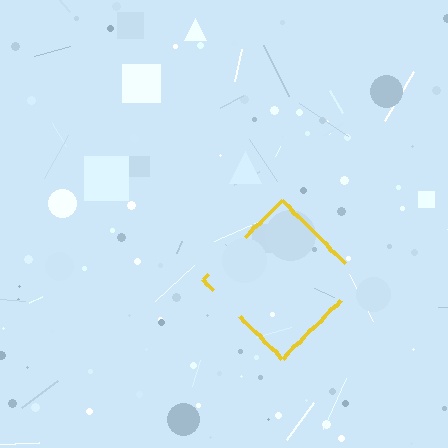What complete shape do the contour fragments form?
The contour fragments form a diamond.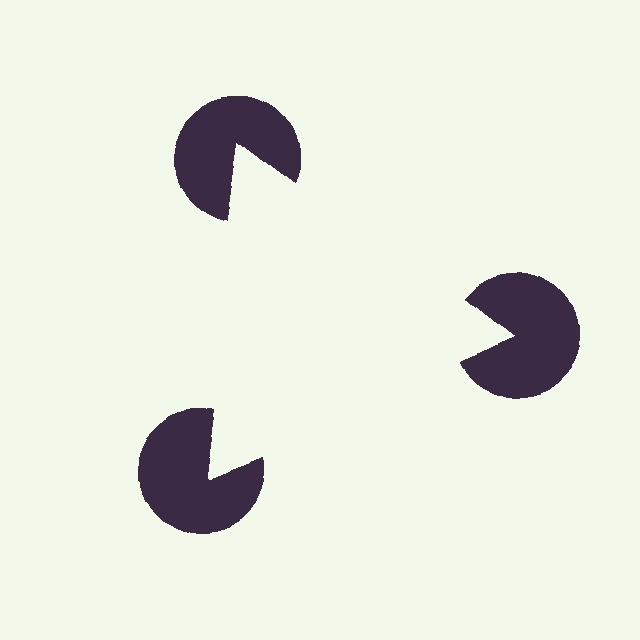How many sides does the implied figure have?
3 sides.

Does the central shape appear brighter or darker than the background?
It typically appears slightly brighter than the background, even though no actual brightness change is drawn.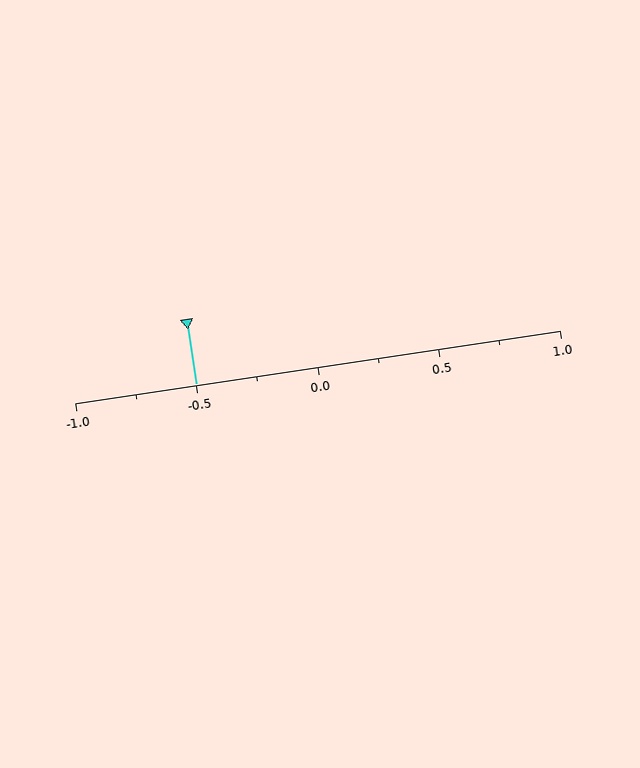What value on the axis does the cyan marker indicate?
The marker indicates approximately -0.5.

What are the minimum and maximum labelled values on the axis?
The axis runs from -1.0 to 1.0.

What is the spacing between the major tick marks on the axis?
The major ticks are spaced 0.5 apart.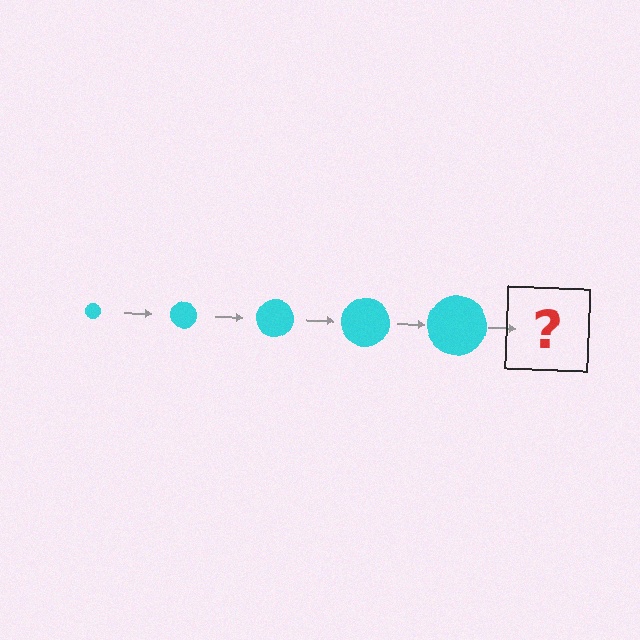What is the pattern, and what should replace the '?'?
The pattern is that the circle gets progressively larger each step. The '?' should be a cyan circle, larger than the previous one.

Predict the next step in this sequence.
The next step is a cyan circle, larger than the previous one.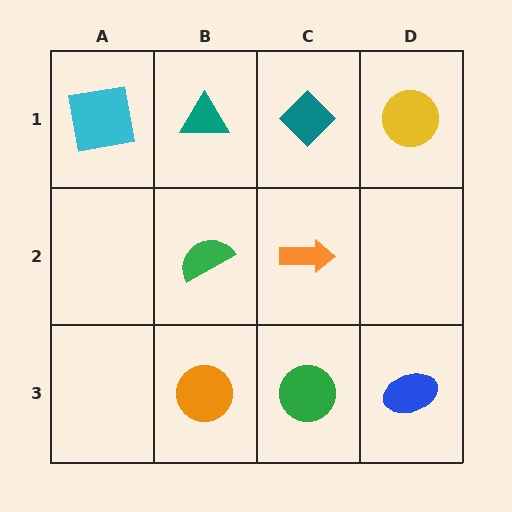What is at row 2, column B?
A green semicircle.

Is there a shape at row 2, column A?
No, that cell is empty.